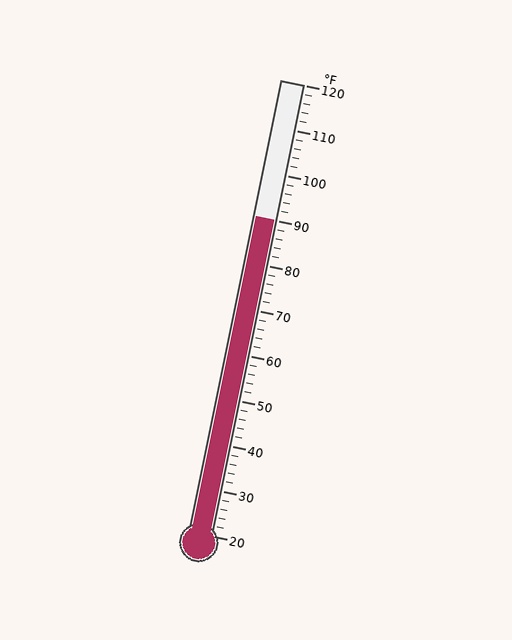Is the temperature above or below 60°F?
The temperature is above 60°F.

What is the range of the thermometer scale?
The thermometer scale ranges from 20°F to 120°F.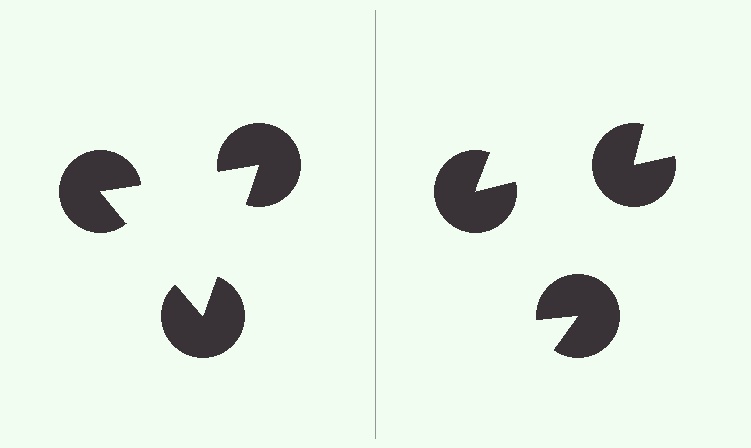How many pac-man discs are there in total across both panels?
6 — 3 on each side.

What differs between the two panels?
The pac-man discs are positioned identically on both sides; only the wedge orientations differ. On the left they align to a triangle; on the right they are misaligned.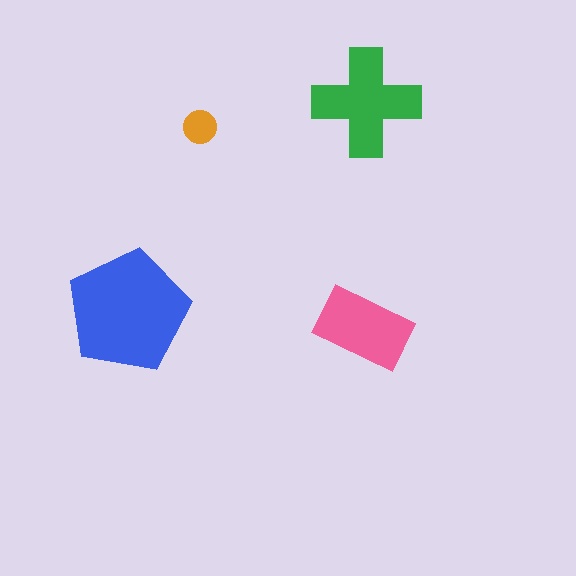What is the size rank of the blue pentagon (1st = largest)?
1st.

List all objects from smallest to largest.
The orange circle, the pink rectangle, the green cross, the blue pentagon.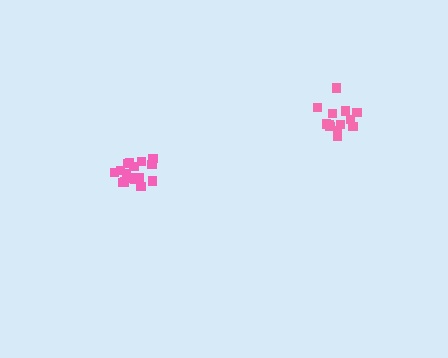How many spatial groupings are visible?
There are 2 spatial groupings.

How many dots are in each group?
Group 1: 17 dots, Group 2: 13 dots (30 total).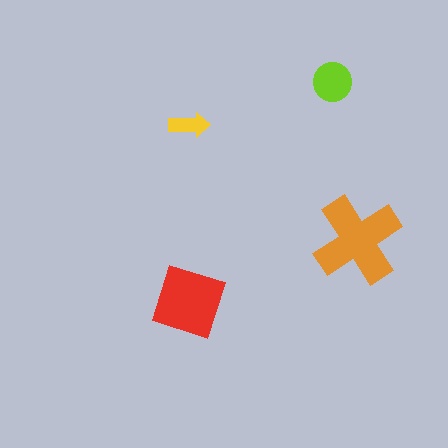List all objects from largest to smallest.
The orange cross, the red diamond, the lime circle, the yellow arrow.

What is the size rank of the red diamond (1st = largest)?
2nd.